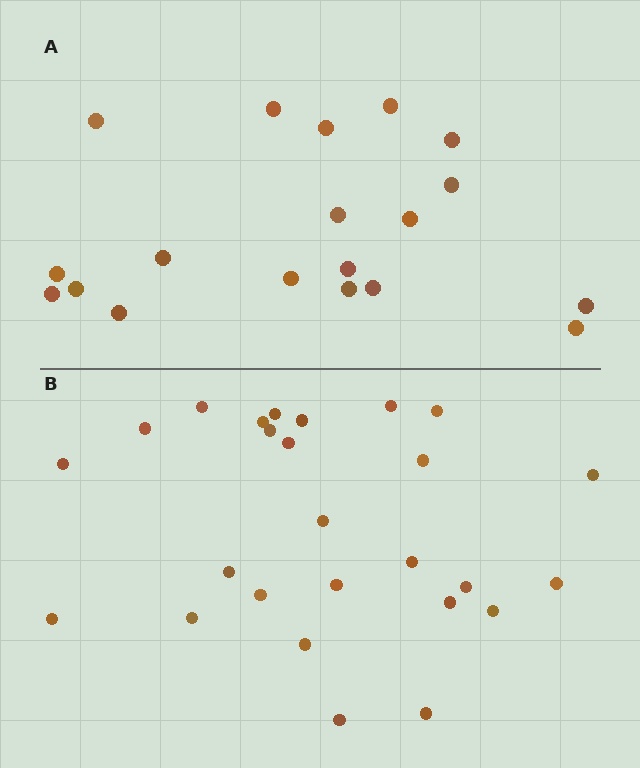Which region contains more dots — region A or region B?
Region B (the bottom region) has more dots.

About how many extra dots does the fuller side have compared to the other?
Region B has roughly 8 or so more dots than region A.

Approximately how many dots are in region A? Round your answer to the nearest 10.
About 20 dots. (The exact count is 19, which rounds to 20.)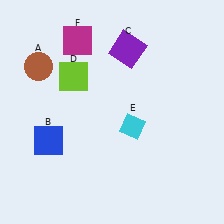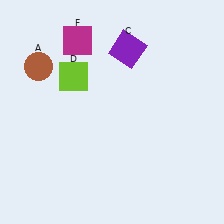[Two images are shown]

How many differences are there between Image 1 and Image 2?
There are 2 differences between the two images.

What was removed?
The cyan diamond (E), the blue square (B) were removed in Image 2.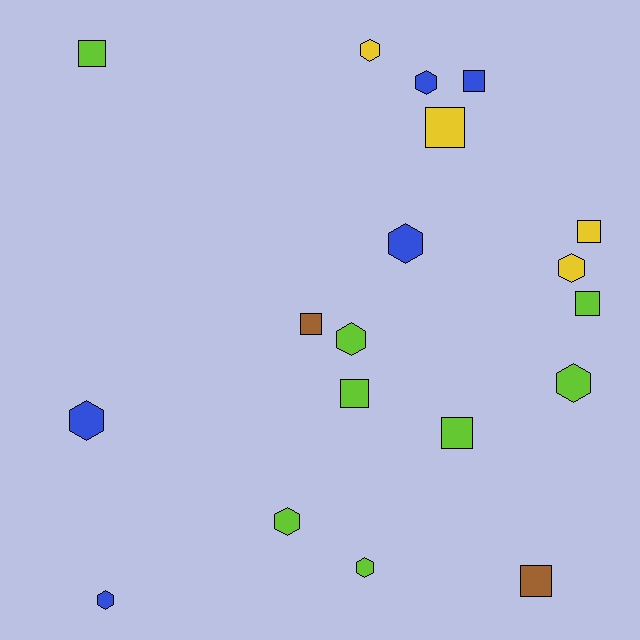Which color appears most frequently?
Lime, with 8 objects.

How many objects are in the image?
There are 19 objects.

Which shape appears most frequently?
Hexagon, with 10 objects.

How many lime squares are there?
There are 4 lime squares.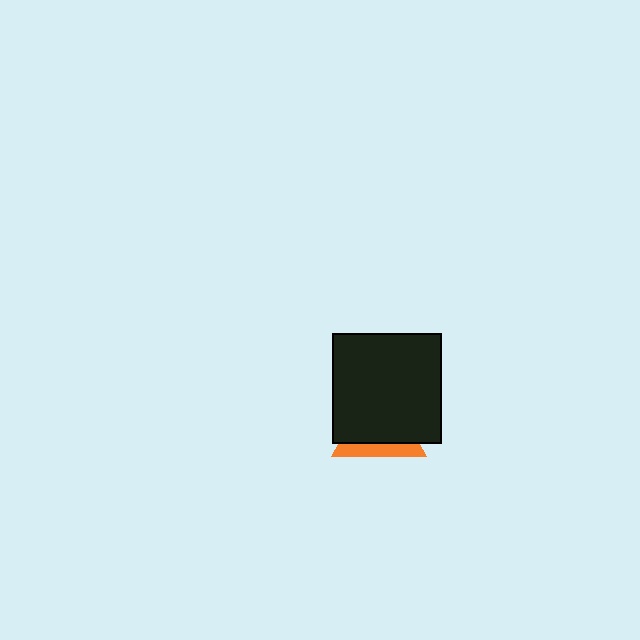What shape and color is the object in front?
The object in front is a black square.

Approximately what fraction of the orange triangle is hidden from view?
Roughly 70% of the orange triangle is hidden behind the black square.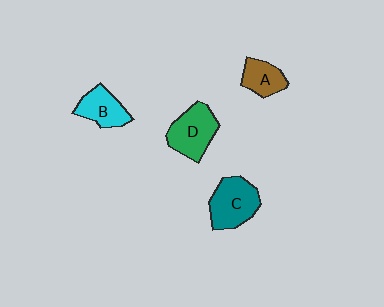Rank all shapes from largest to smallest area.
From largest to smallest: C (teal), D (green), B (cyan), A (brown).